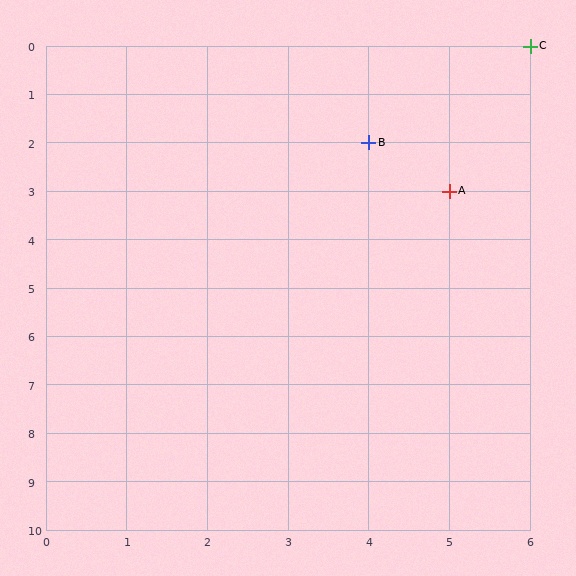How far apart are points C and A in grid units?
Points C and A are 1 column and 3 rows apart (about 3.2 grid units diagonally).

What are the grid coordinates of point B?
Point B is at grid coordinates (4, 2).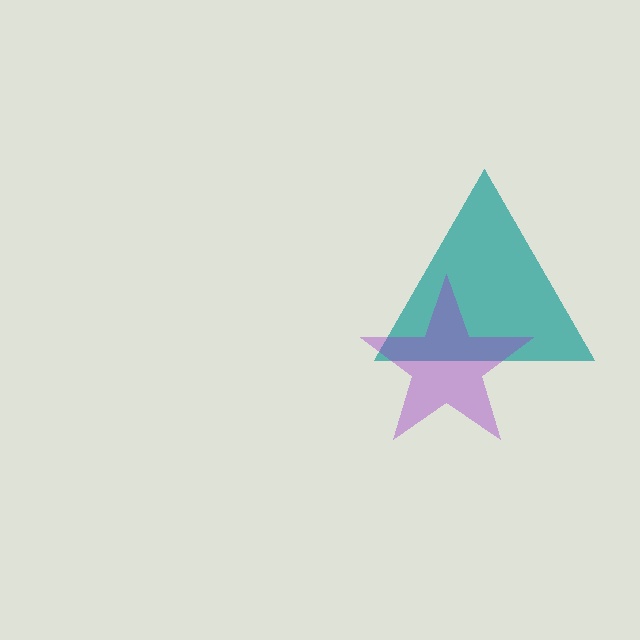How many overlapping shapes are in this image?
There are 2 overlapping shapes in the image.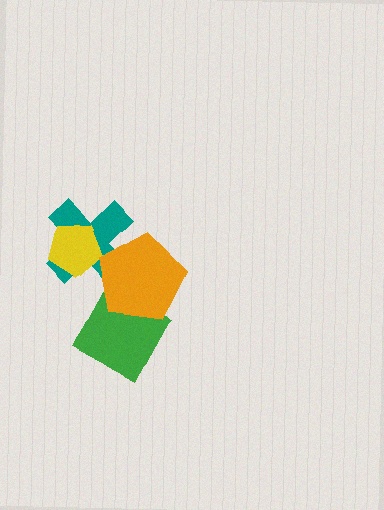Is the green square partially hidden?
Yes, it is partially covered by another shape.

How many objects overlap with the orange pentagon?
2 objects overlap with the orange pentagon.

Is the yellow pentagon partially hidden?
No, no other shape covers it.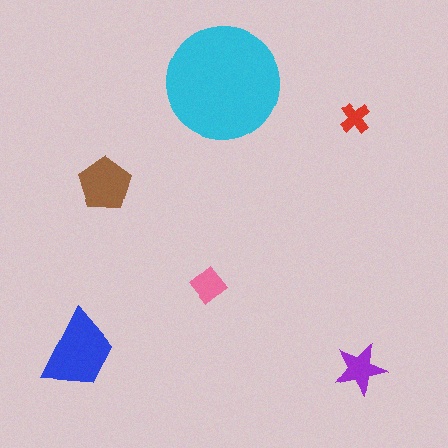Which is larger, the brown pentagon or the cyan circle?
The cyan circle.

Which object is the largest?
The cyan circle.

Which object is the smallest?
The red cross.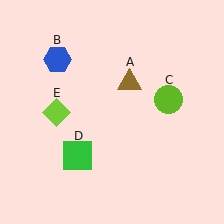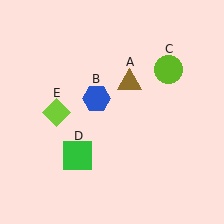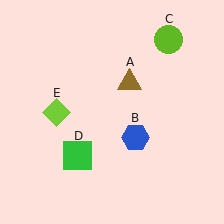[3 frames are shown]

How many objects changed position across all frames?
2 objects changed position: blue hexagon (object B), lime circle (object C).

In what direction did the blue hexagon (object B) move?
The blue hexagon (object B) moved down and to the right.